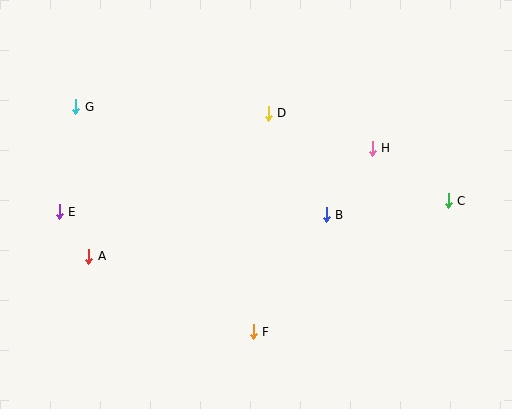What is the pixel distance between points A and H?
The distance between A and H is 304 pixels.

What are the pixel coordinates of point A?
Point A is at (89, 256).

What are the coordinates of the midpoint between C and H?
The midpoint between C and H is at (410, 174).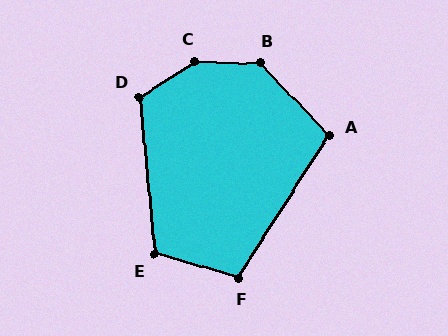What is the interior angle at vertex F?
Approximately 107 degrees (obtuse).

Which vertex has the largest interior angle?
C, at approximately 145 degrees.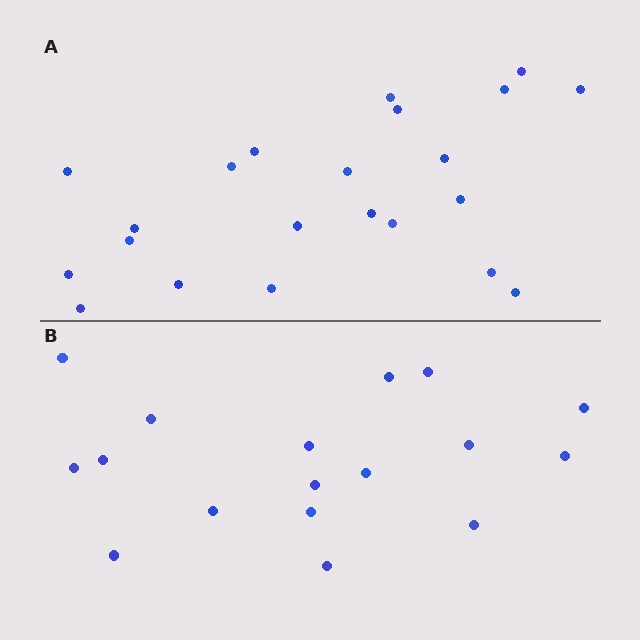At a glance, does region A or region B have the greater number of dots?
Region A (the top region) has more dots.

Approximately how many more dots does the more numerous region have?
Region A has about 5 more dots than region B.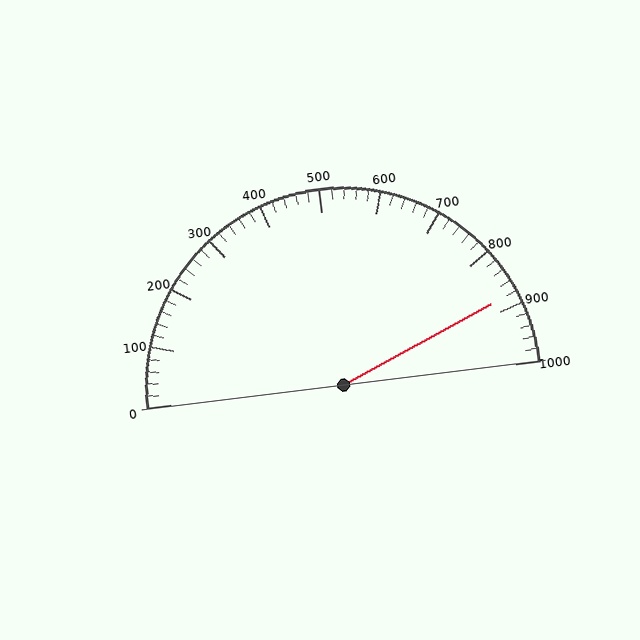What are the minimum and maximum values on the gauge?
The gauge ranges from 0 to 1000.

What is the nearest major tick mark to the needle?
The nearest major tick mark is 900.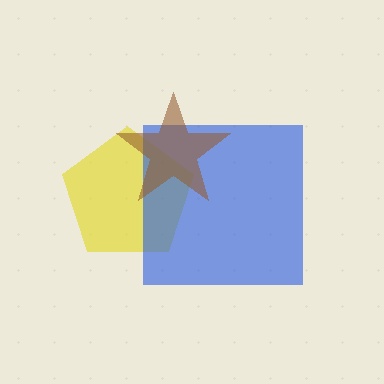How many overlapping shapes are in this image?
There are 3 overlapping shapes in the image.